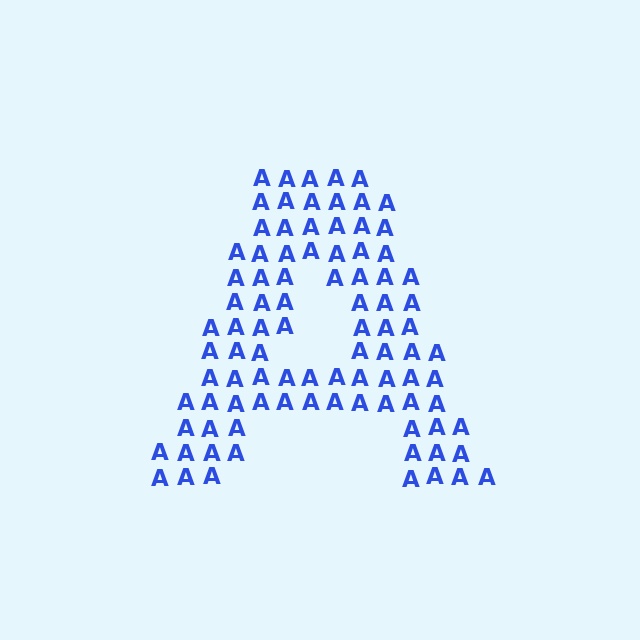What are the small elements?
The small elements are letter A's.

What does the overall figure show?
The overall figure shows the letter A.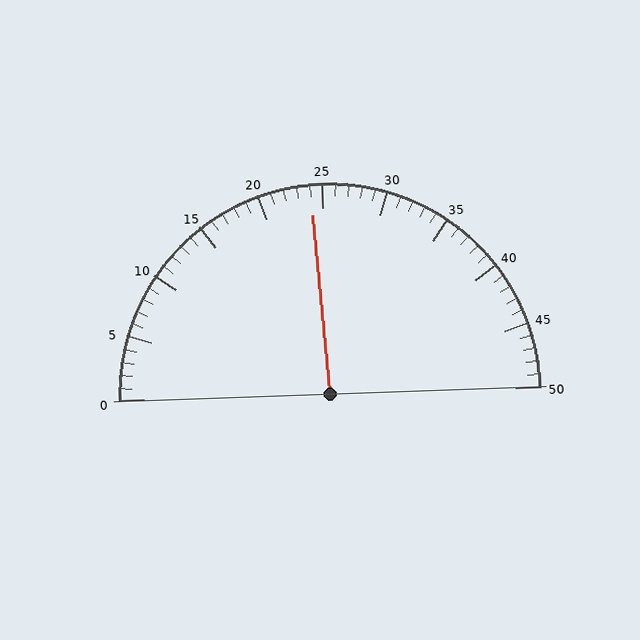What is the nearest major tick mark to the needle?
The nearest major tick mark is 25.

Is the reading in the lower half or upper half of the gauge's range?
The reading is in the lower half of the range (0 to 50).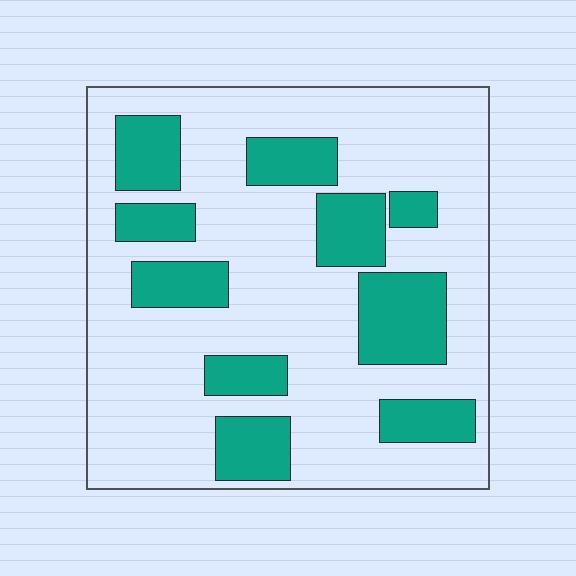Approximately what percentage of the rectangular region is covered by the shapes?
Approximately 30%.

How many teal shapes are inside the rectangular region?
10.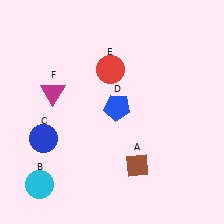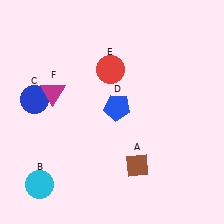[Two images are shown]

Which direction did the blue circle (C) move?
The blue circle (C) moved up.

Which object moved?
The blue circle (C) moved up.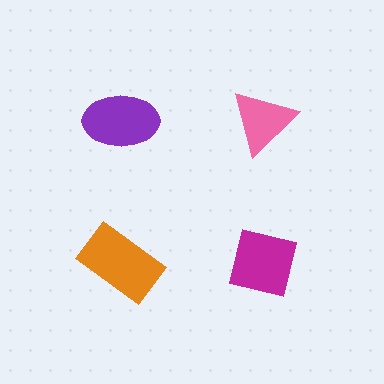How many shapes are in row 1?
2 shapes.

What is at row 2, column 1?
An orange rectangle.